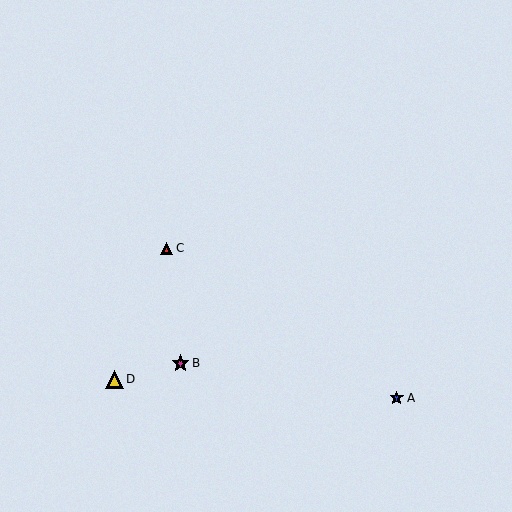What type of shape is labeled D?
Shape D is a yellow triangle.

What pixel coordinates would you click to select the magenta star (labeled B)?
Click at (181, 363) to select the magenta star B.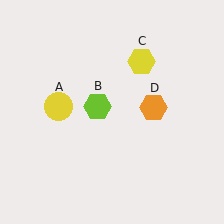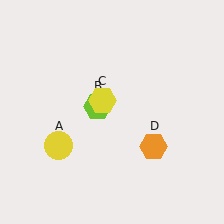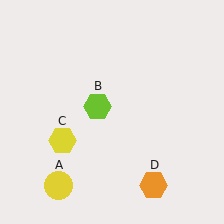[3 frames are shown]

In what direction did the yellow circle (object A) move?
The yellow circle (object A) moved down.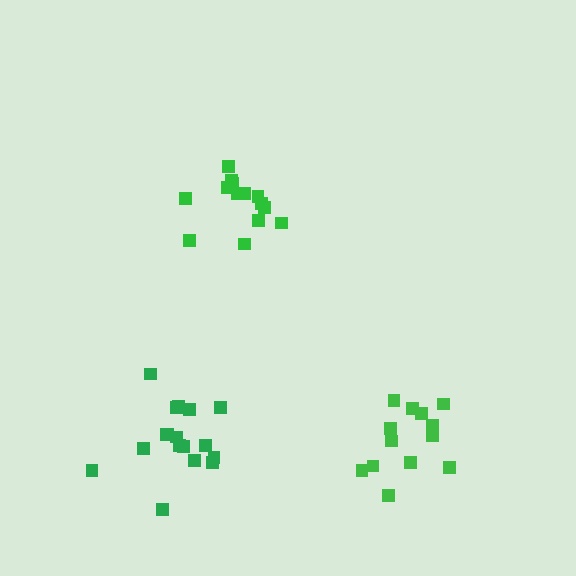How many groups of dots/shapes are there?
There are 3 groups.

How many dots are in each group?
Group 1: 14 dots, Group 2: 13 dots, Group 3: 17 dots (44 total).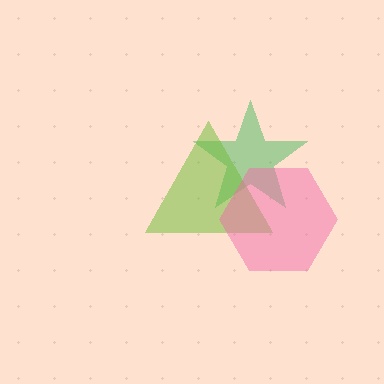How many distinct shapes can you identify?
There are 3 distinct shapes: a green star, a lime triangle, a pink hexagon.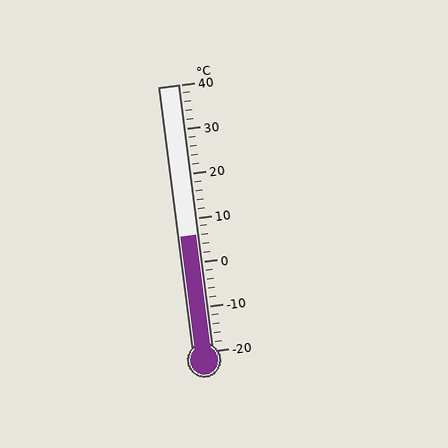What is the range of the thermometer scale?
The thermometer scale ranges from -20°C to 40°C.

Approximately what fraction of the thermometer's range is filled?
The thermometer is filled to approximately 45% of its range.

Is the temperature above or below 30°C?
The temperature is below 30°C.